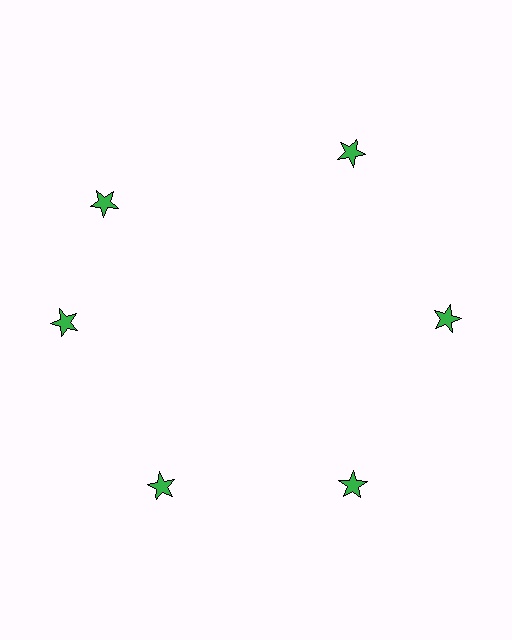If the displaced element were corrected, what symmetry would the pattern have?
It would have 6-fold rotational symmetry — the pattern would map onto itself every 60 degrees.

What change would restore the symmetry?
The symmetry would be restored by rotating it back into even spacing with its neighbors so that all 6 stars sit at equal angles and equal distance from the center.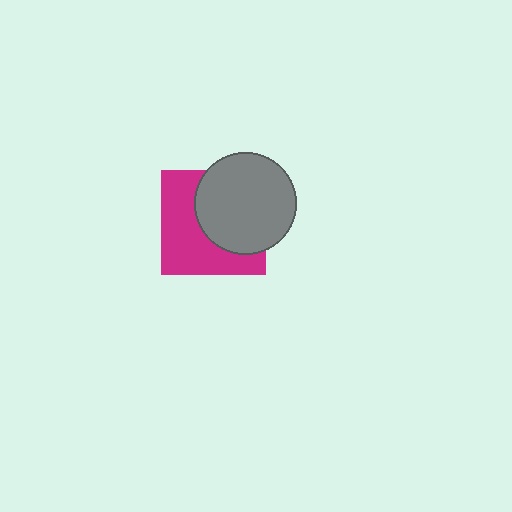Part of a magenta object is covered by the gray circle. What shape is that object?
It is a square.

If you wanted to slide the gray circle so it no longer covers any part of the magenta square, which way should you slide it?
Slide it toward the upper-right — that is the most direct way to separate the two shapes.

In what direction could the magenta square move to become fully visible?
The magenta square could move toward the lower-left. That would shift it out from behind the gray circle entirely.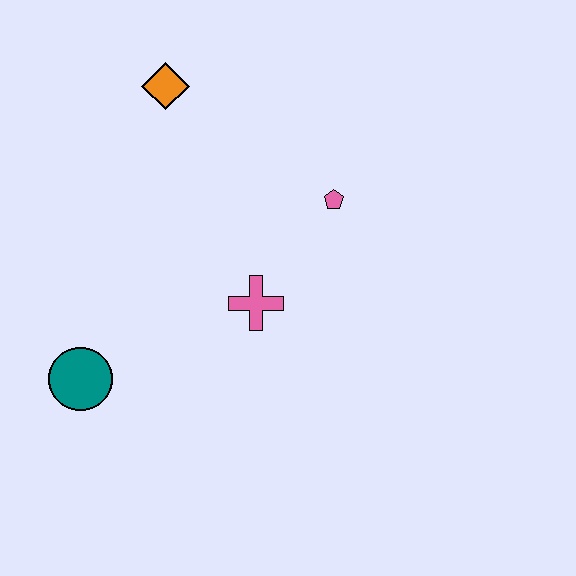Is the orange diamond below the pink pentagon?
No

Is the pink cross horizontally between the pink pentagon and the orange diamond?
Yes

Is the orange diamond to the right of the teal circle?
Yes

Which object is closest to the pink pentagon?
The pink cross is closest to the pink pentagon.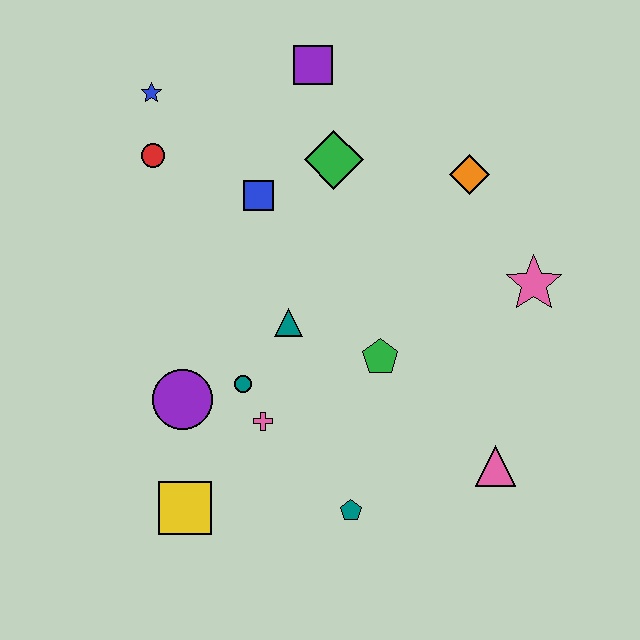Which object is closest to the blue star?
The red circle is closest to the blue star.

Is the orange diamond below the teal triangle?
No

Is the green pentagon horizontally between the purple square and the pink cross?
No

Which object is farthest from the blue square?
The pink triangle is farthest from the blue square.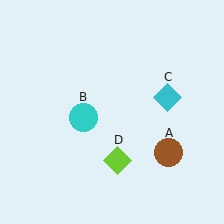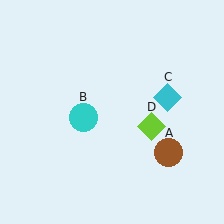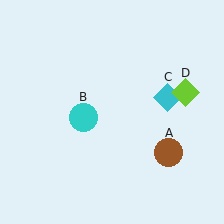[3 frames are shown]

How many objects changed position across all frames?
1 object changed position: lime diamond (object D).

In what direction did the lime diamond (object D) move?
The lime diamond (object D) moved up and to the right.